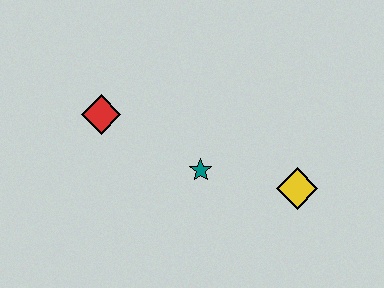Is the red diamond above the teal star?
Yes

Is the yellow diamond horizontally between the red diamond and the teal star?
No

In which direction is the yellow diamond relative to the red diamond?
The yellow diamond is to the right of the red diamond.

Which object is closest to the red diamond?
The teal star is closest to the red diamond.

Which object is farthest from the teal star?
The red diamond is farthest from the teal star.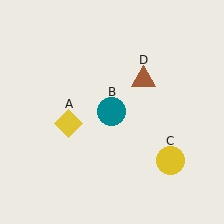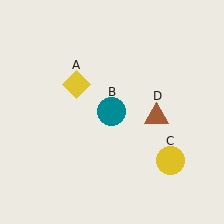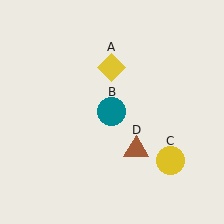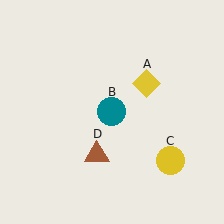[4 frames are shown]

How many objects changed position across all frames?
2 objects changed position: yellow diamond (object A), brown triangle (object D).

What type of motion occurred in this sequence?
The yellow diamond (object A), brown triangle (object D) rotated clockwise around the center of the scene.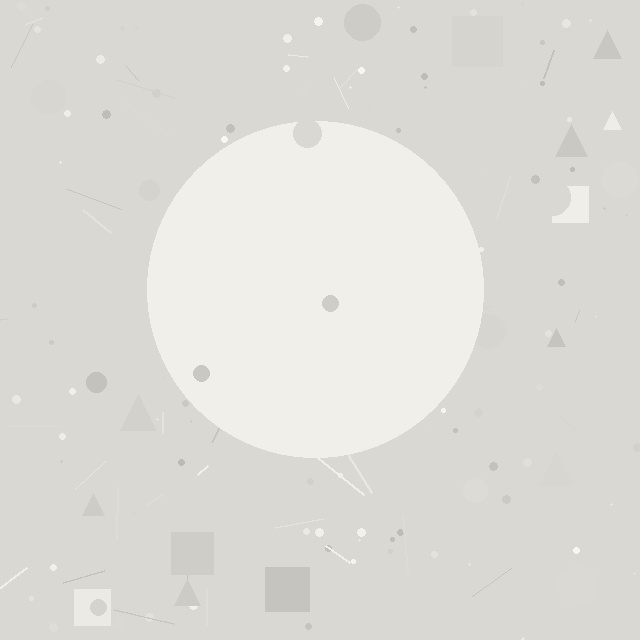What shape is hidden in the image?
A circle is hidden in the image.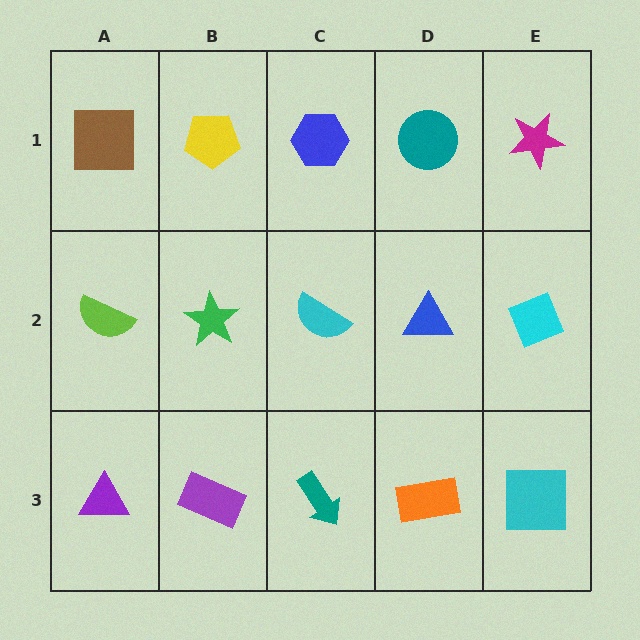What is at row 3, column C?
A teal arrow.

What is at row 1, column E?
A magenta star.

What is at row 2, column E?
A cyan diamond.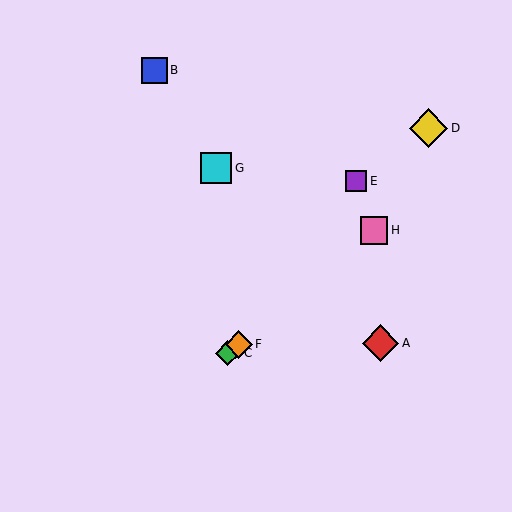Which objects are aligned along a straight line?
Objects C, F, H are aligned along a straight line.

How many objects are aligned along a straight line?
3 objects (C, F, H) are aligned along a straight line.